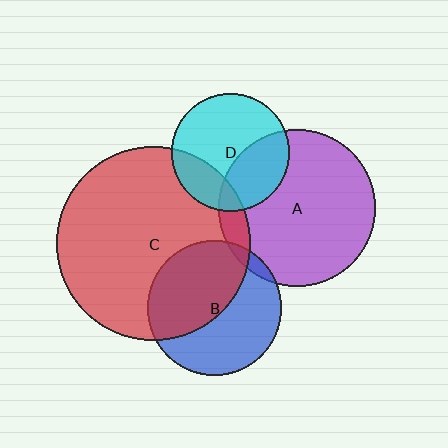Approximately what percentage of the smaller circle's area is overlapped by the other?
Approximately 5%.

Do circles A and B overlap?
Yes.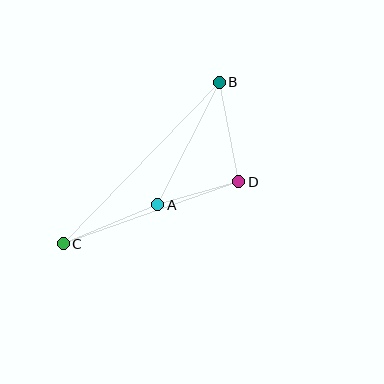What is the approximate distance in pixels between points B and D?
The distance between B and D is approximately 101 pixels.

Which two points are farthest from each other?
Points B and C are farthest from each other.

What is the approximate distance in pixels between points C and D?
The distance between C and D is approximately 186 pixels.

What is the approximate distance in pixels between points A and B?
The distance between A and B is approximately 137 pixels.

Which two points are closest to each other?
Points A and D are closest to each other.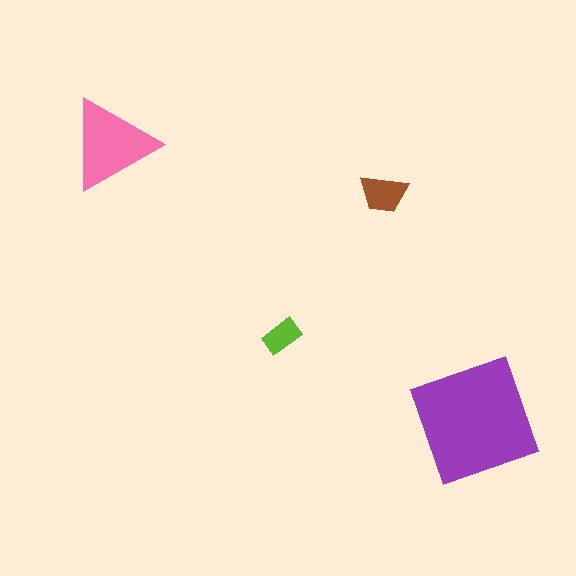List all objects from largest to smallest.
The purple square, the pink triangle, the brown trapezoid, the lime rectangle.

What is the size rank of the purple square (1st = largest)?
1st.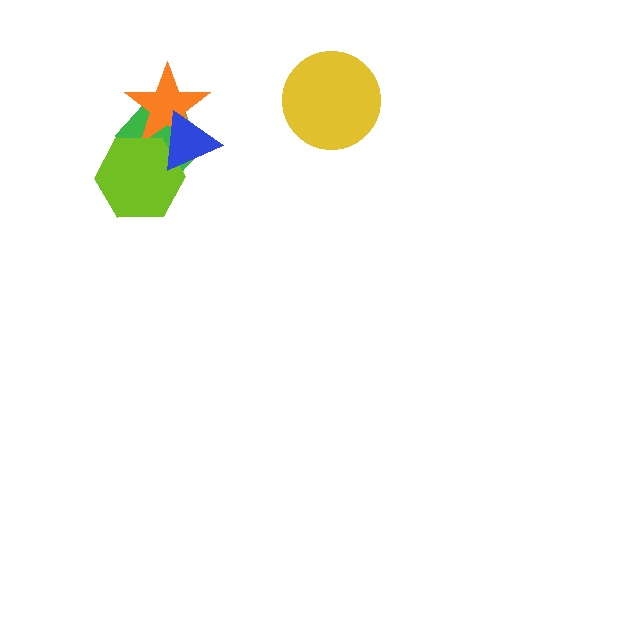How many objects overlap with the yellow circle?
0 objects overlap with the yellow circle.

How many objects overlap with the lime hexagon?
3 objects overlap with the lime hexagon.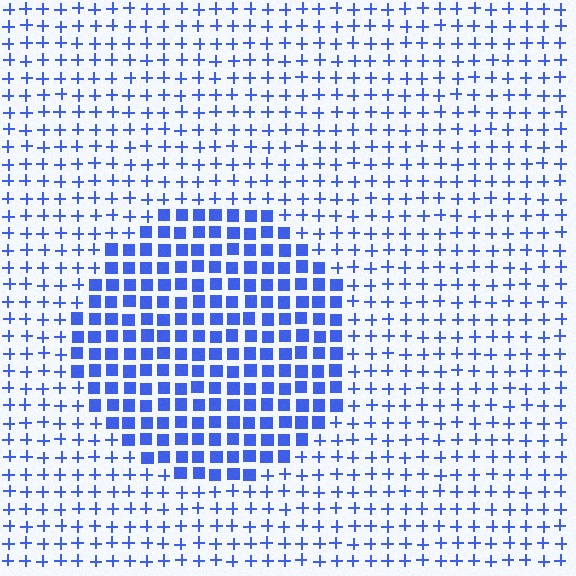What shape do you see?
I see a circle.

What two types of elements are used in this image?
The image uses squares inside the circle region and plus signs outside it.